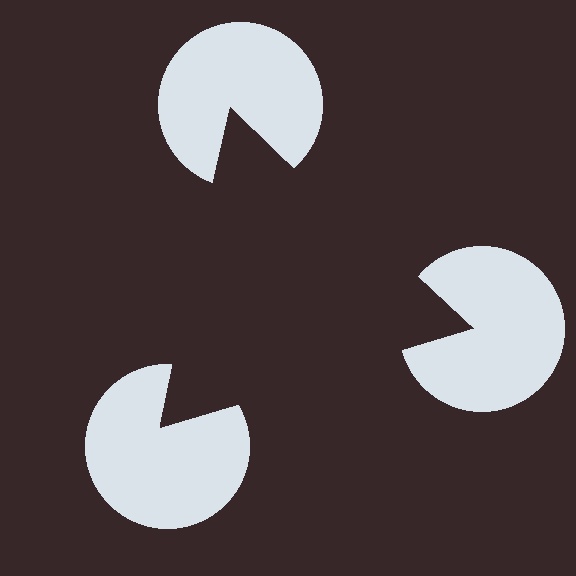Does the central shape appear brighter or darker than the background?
It typically appears slightly darker than the background, even though no actual brightness change is drawn.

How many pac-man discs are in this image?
There are 3 — one at each vertex of the illusory triangle.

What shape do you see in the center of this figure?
An illusory triangle — its edges are inferred from the aligned wedge cuts in the pac-man discs, not physically drawn.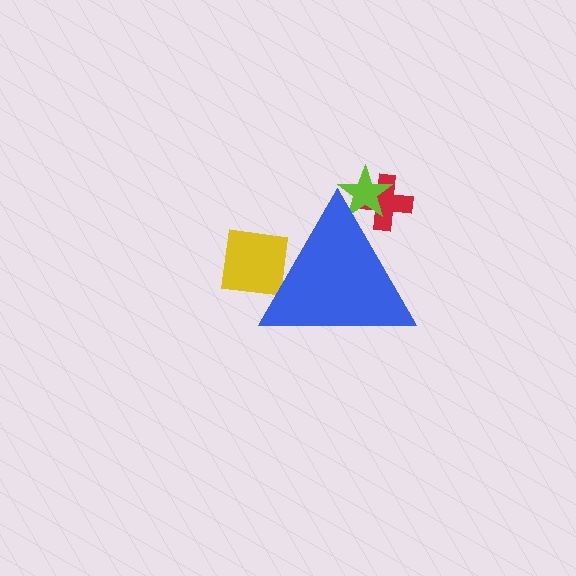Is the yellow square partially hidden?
Yes, the yellow square is partially hidden behind the blue triangle.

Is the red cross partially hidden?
Yes, the red cross is partially hidden behind the blue triangle.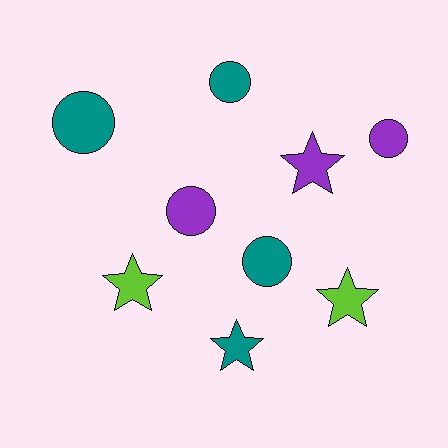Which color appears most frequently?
Teal, with 4 objects.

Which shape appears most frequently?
Circle, with 5 objects.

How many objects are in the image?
There are 9 objects.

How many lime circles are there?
There are no lime circles.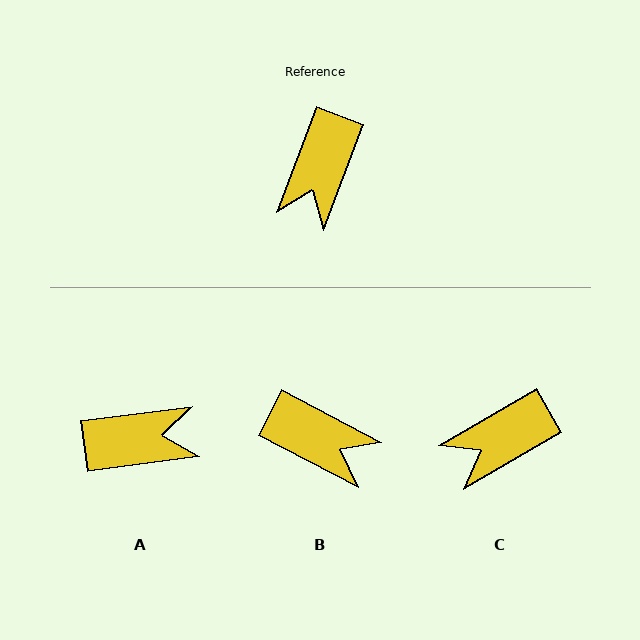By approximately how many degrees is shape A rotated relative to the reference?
Approximately 118 degrees counter-clockwise.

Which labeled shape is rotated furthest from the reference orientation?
A, about 118 degrees away.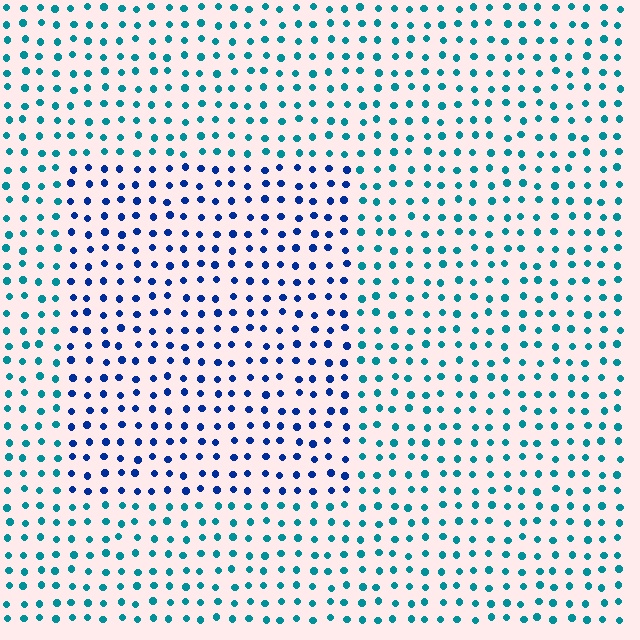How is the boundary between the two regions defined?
The boundary is defined purely by a slight shift in hue (about 39 degrees). Spacing, size, and orientation are identical on both sides.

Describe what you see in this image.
The image is filled with small teal elements in a uniform arrangement. A rectangle-shaped region is visible where the elements are tinted to a slightly different hue, forming a subtle color boundary.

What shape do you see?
I see a rectangle.